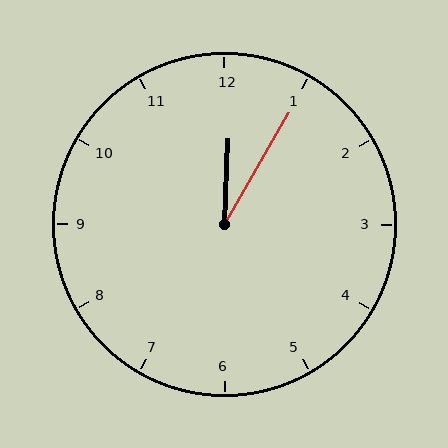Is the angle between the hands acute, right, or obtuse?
It is acute.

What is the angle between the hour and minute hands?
Approximately 28 degrees.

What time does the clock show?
12:05.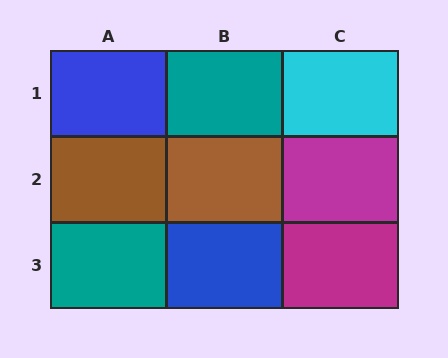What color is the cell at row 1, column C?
Cyan.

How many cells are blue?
2 cells are blue.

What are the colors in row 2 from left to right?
Brown, brown, magenta.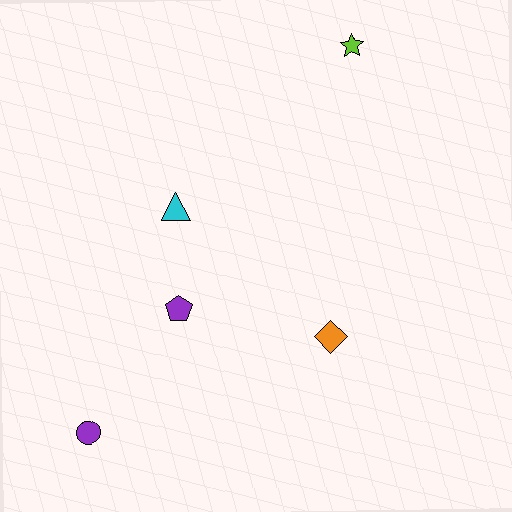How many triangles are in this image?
There is 1 triangle.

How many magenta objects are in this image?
There are no magenta objects.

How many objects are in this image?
There are 5 objects.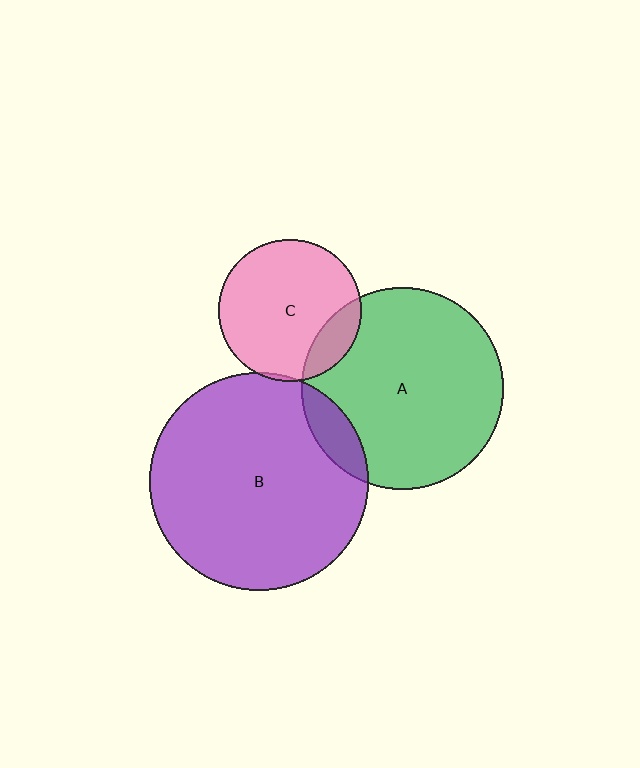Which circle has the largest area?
Circle B (purple).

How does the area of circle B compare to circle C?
Approximately 2.4 times.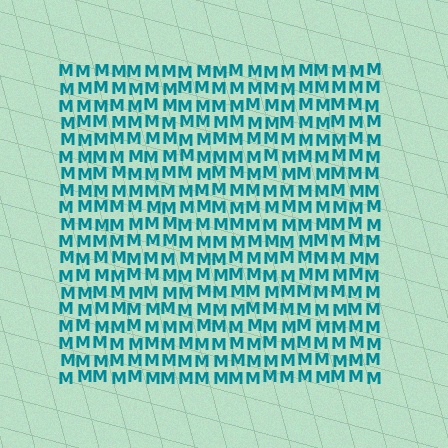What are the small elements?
The small elements are letter M's.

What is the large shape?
The large shape is a square.